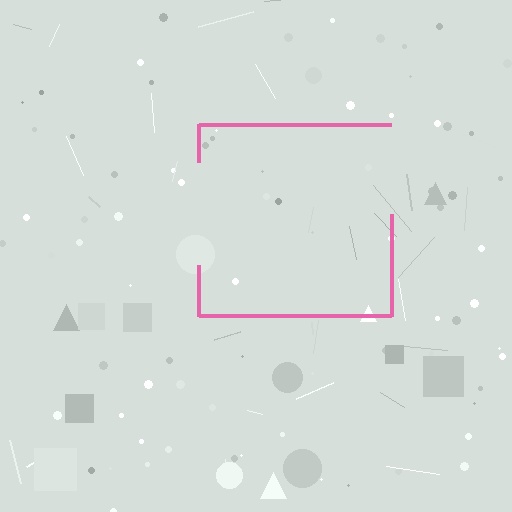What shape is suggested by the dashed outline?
The dashed outline suggests a square.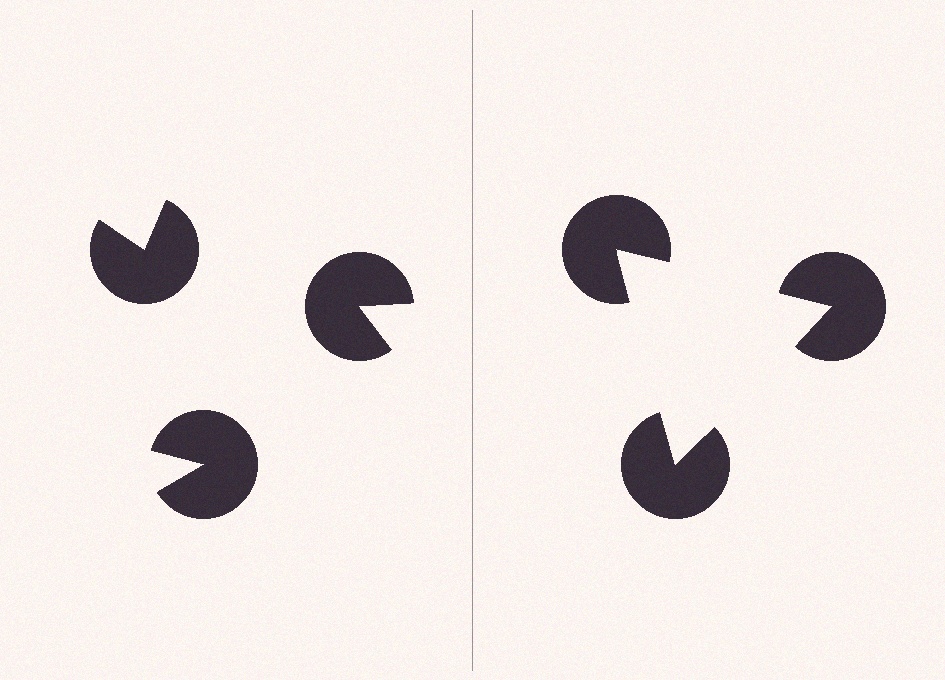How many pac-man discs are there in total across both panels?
6 — 3 on each side.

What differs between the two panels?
The pac-man discs are positioned identically on both sides; only the wedge orientations differ. On the right they align to a triangle; on the left they are misaligned.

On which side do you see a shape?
An illusory triangle appears on the right side. On the left side the wedge cuts are rotated, so no coherent shape forms.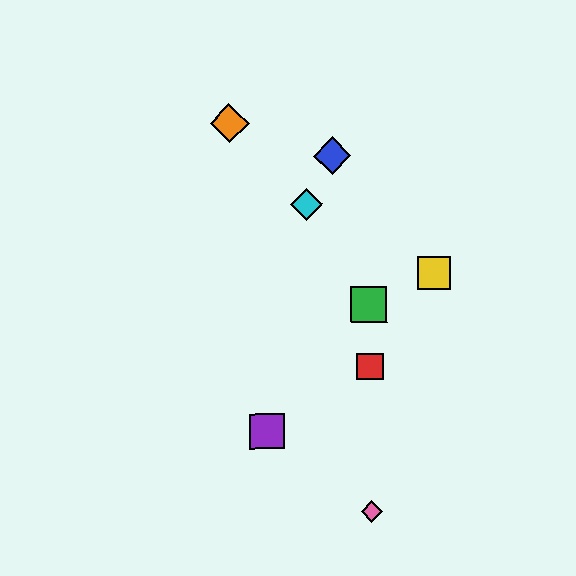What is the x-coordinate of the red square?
The red square is at x≈370.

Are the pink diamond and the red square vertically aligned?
Yes, both are at x≈372.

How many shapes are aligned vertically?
3 shapes (the red square, the green square, the pink diamond) are aligned vertically.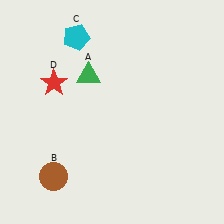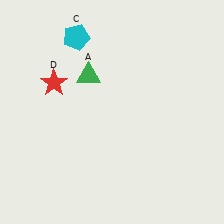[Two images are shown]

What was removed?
The brown circle (B) was removed in Image 2.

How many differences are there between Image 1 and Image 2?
There is 1 difference between the two images.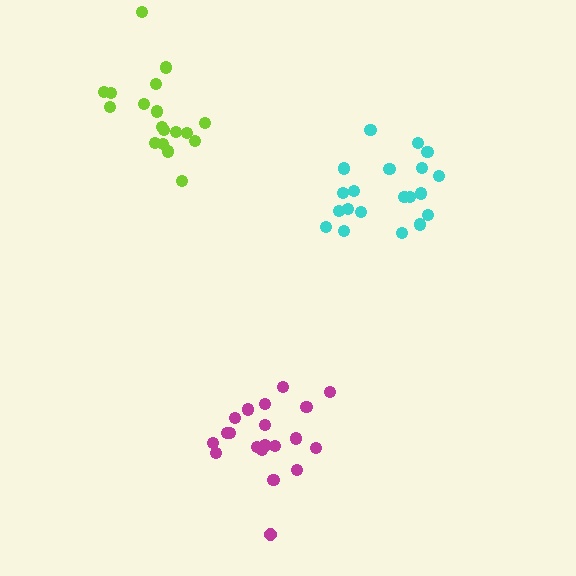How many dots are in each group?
Group 1: 20 dots, Group 2: 20 dots, Group 3: 18 dots (58 total).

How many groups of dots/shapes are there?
There are 3 groups.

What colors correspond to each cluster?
The clusters are colored: magenta, cyan, lime.